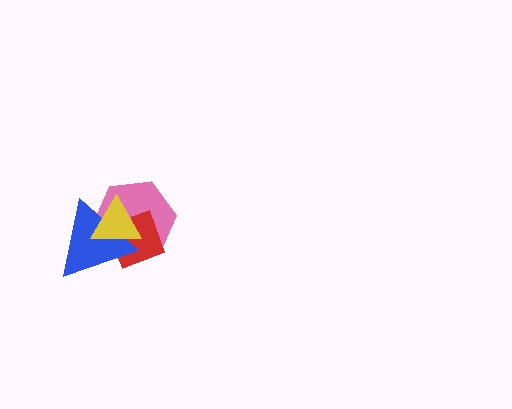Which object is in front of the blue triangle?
The yellow triangle is in front of the blue triangle.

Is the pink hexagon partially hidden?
Yes, it is partially covered by another shape.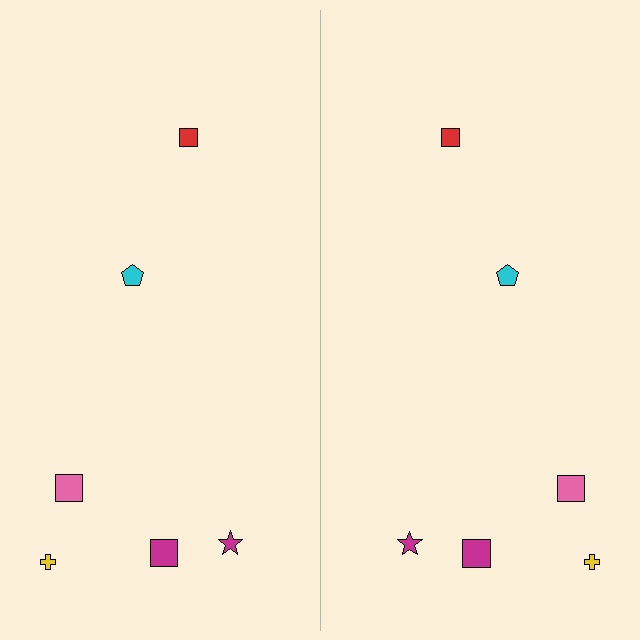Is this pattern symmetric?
Yes, this pattern has bilateral (reflection) symmetry.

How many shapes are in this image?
There are 12 shapes in this image.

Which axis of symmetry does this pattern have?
The pattern has a vertical axis of symmetry running through the center of the image.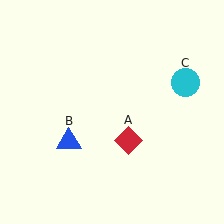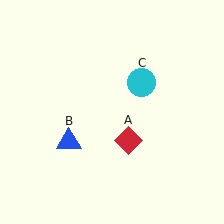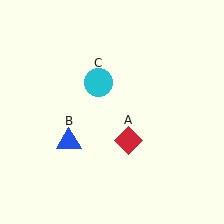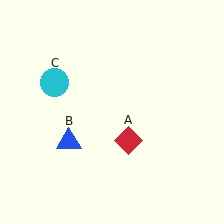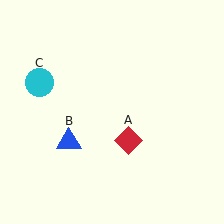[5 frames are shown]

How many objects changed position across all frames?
1 object changed position: cyan circle (object C).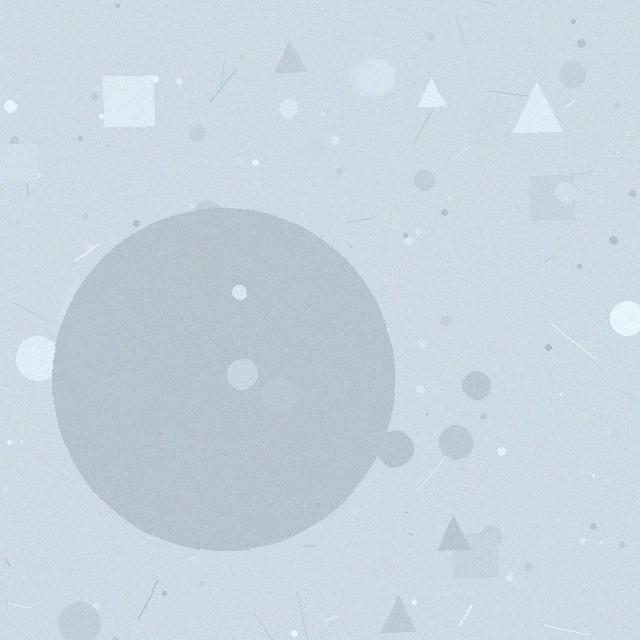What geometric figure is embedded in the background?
A circle is embedded in the background.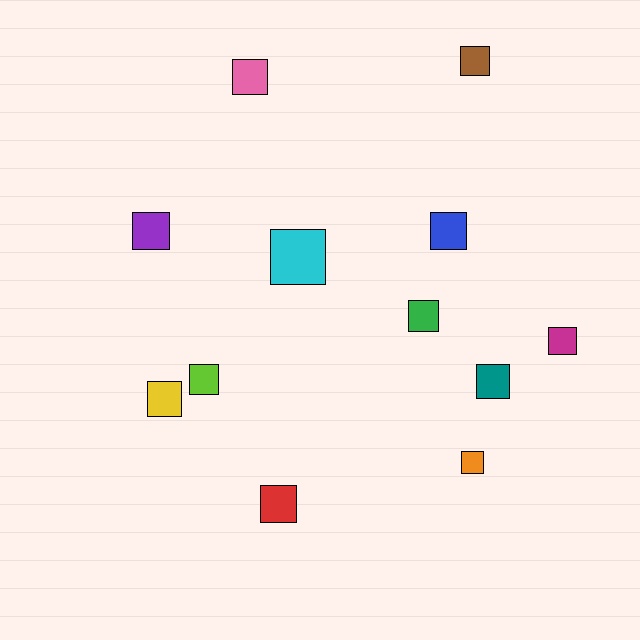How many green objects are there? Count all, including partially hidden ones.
There is 1 green object.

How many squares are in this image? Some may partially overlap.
There are 12 squares.